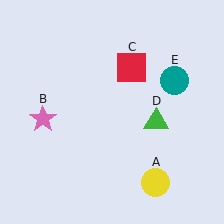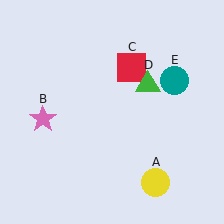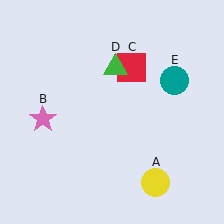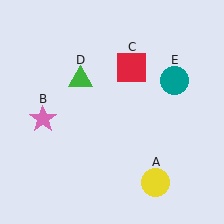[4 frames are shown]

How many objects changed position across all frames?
1 object changed position: green triangle (object D).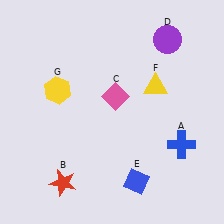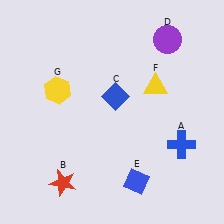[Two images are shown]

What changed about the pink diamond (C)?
In Image 1, C is pink. In Image 2, it changed to blue.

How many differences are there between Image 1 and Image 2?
There is 1 difference between the two images.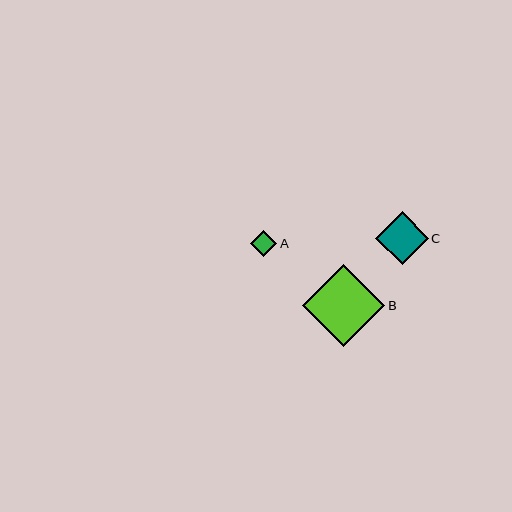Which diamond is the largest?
Diamond B is the largest with a size of approximately 82 pixels.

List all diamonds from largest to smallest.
From largest to smallest: B, C, A.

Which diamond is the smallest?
Diamond A is the smallest with a size of approximately 26 pixels.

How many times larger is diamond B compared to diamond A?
Diamond B is approximately 3.1 times the size of diamond A.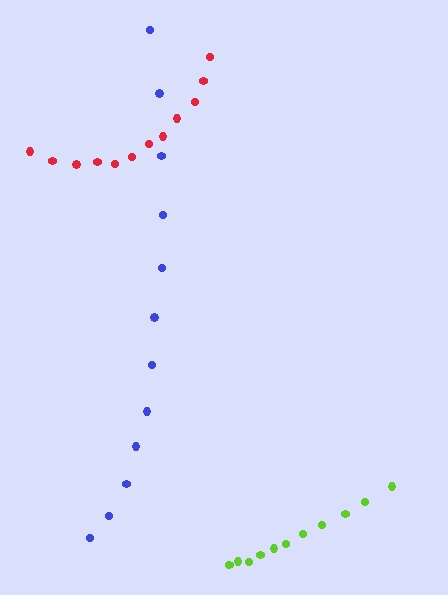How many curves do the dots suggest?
There are 3 distinct paths.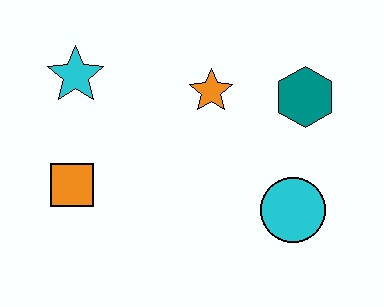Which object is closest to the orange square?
The cyan star is closest to the orange square.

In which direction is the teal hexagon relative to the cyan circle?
The teal hexagon is above the cyan circle.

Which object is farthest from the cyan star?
The cyan circle is farthest from the cyan star.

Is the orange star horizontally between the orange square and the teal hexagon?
Yes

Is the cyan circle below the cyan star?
Yes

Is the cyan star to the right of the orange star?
No